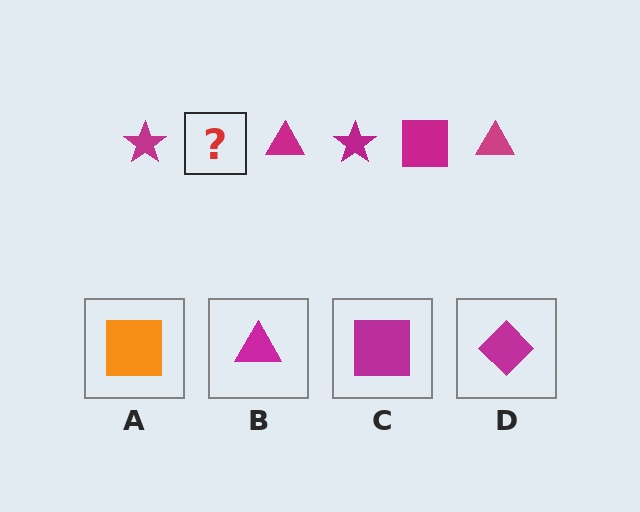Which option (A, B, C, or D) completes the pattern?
C.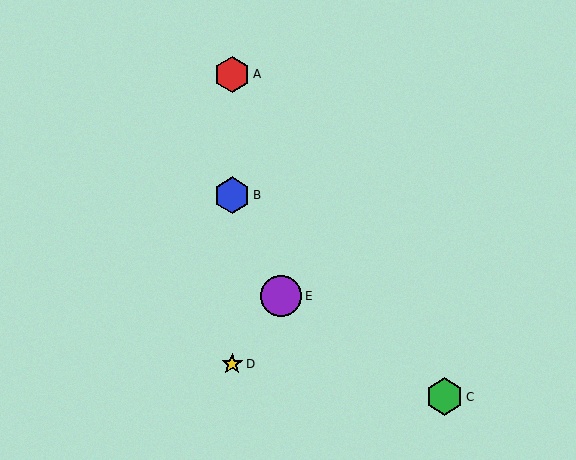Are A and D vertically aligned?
Yes, both are at x≈232.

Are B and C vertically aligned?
No, B is at x≈232 and C is at x≈444.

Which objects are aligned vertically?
Objects A, B, D are aligned vertically.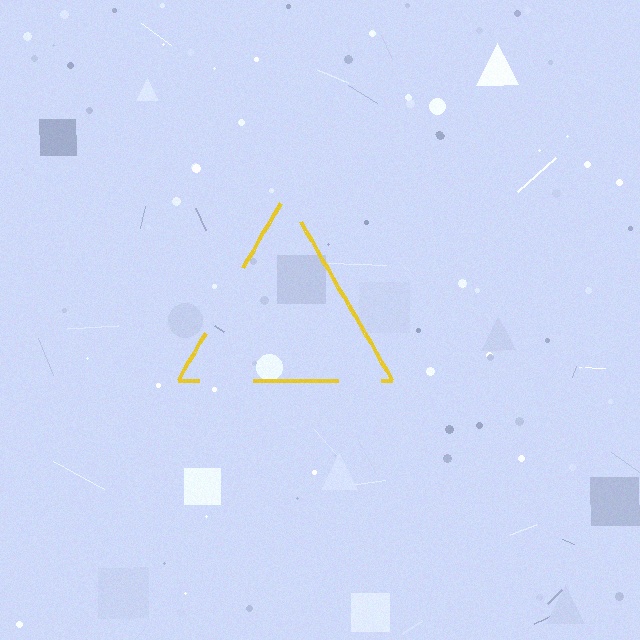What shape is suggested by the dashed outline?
The dashed outline suggests a triangle.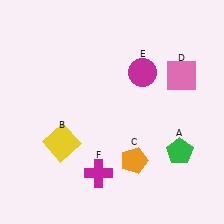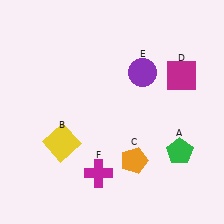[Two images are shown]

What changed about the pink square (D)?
In Image 1, D is pink. In Image 2, it changed to magenta.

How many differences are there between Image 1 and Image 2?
There are 2 differences between the two images.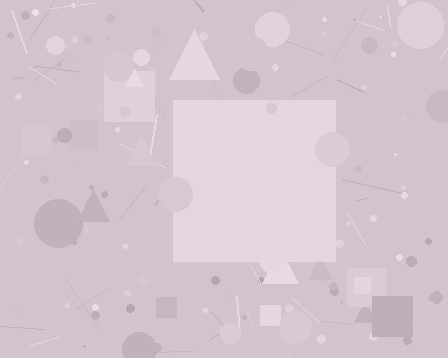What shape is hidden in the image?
A square is hidden in the image.